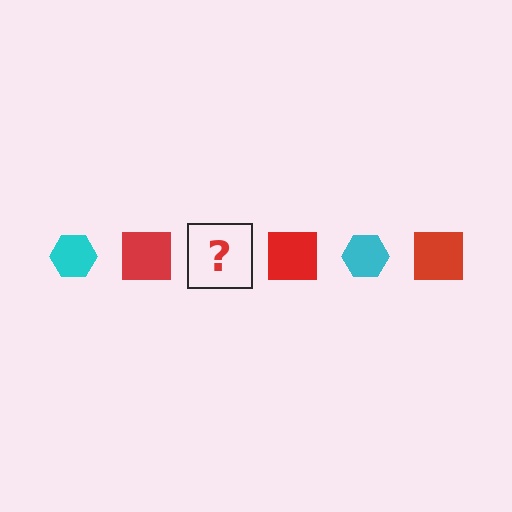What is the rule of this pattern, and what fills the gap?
The rule is that the pattern alternates between cyan hexagon and red square. The gap should be filled with a cyan hexagon.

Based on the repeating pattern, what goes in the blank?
The blank should be a cyan hexagon.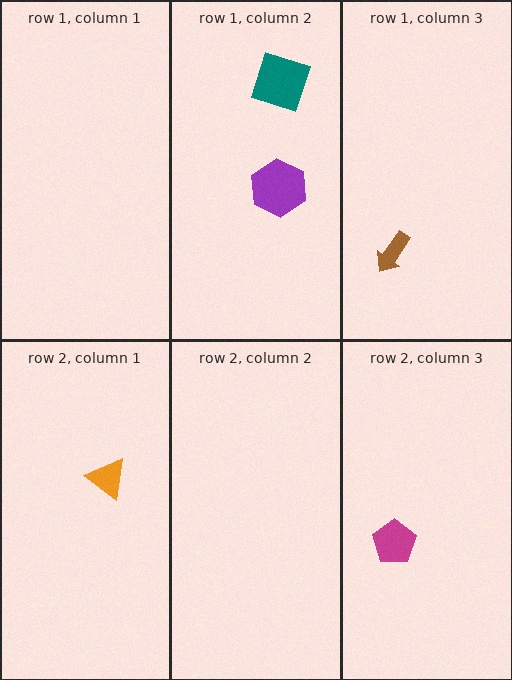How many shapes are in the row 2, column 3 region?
1.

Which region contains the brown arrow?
The row 1, column 3 region.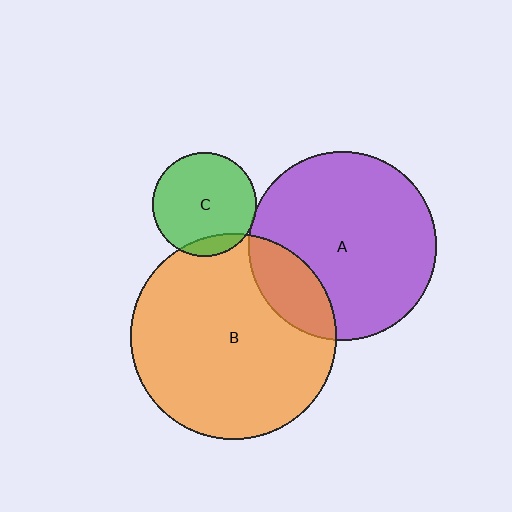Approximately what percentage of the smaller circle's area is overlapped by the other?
Approximately 10%.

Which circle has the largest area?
Circle B (orange).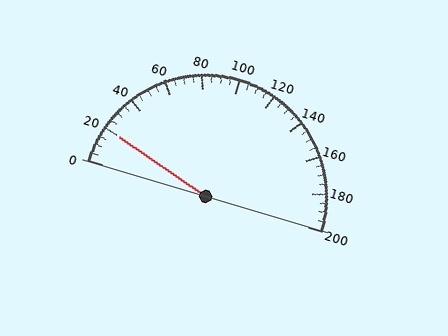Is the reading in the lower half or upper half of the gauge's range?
The reading is in the lower half of the range (0 to 200).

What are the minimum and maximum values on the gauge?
The gauge ranges from 0 to 200.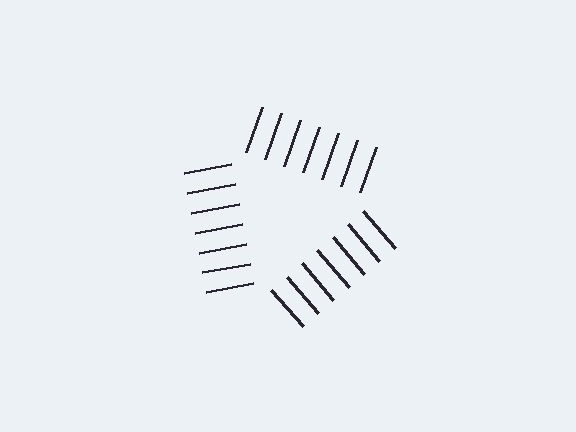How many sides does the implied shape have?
3 sides — the line-ends trace a triangle.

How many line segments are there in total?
21 — 7 along each of the 3 edges.